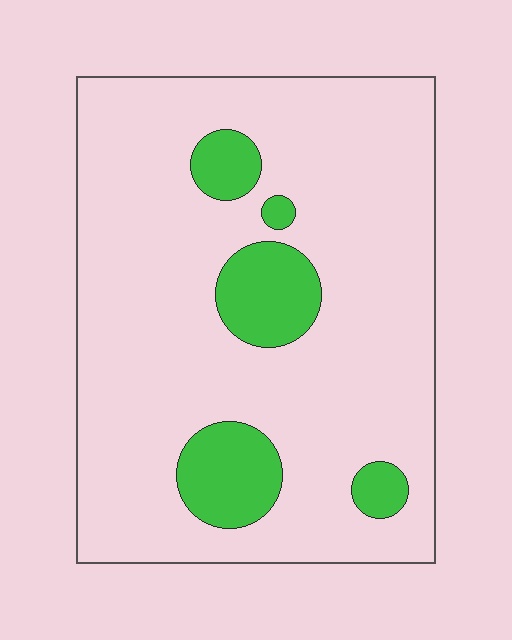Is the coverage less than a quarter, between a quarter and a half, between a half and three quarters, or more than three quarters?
Less than a quarter.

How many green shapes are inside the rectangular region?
5.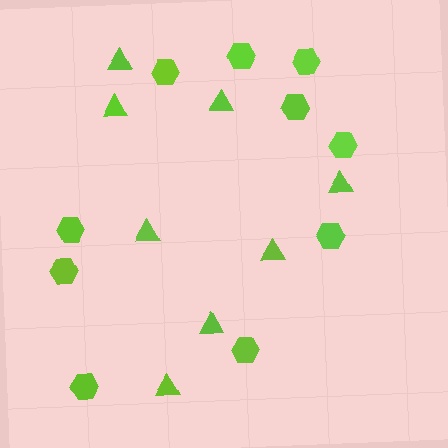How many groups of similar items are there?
There are 2 groups: one group of triangles (8) and one group of hexagons (10).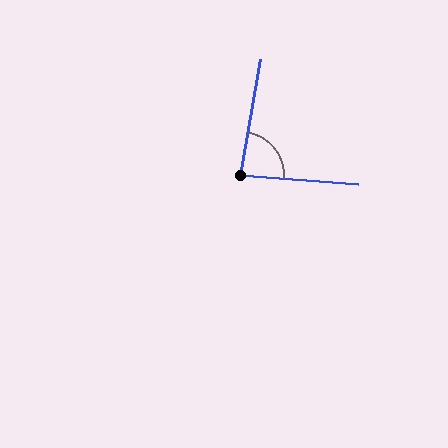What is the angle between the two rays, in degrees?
Approximately 85 degrees.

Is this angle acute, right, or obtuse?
It is acute.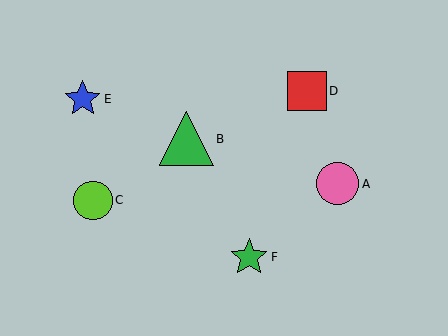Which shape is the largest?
The green triangle (labeled B) is the largest.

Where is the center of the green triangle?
The center of the green triangle is at (186, 139).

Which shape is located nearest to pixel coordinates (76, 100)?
The blue star (labeled E) at (83, 99) is nearest to that location.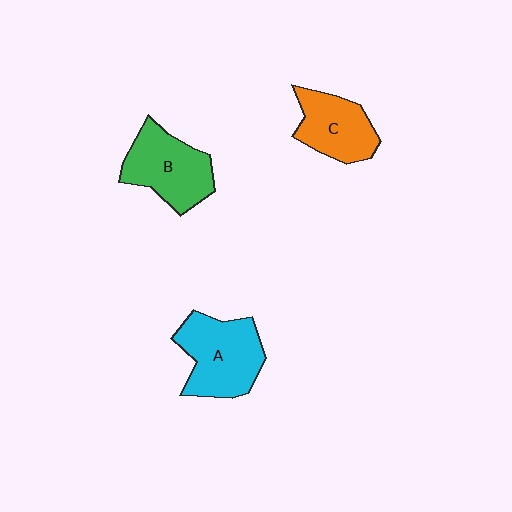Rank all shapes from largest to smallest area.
From largest to smallest: A (cyan), B (green), C (orange).